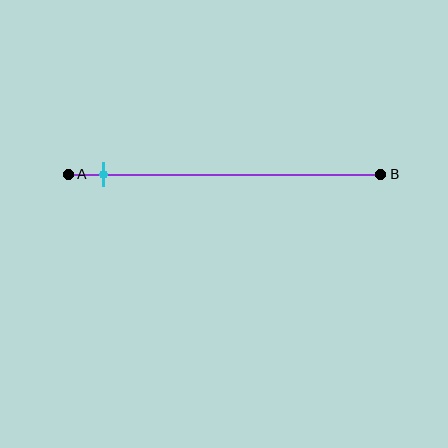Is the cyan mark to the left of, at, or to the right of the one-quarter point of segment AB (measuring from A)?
The cyan mark is to the left of the one-quarter point of segment AB.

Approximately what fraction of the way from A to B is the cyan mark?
The cyan mark is approximately 10% of the way from A to B.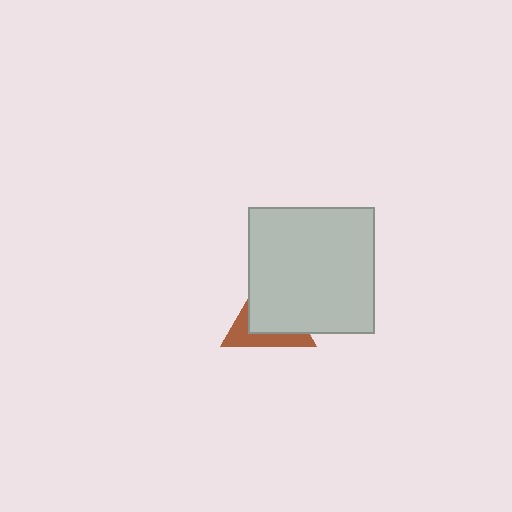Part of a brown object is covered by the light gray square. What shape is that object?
It is a triangle.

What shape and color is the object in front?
The object in front is a light gray square.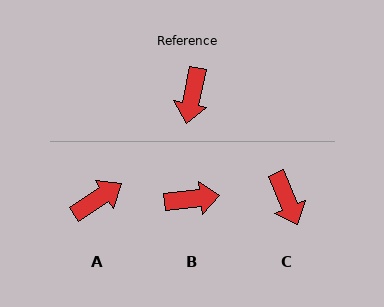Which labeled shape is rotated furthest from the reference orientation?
A, about 134 degrees away.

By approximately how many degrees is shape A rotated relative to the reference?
Approximately 134 degrees counter-clockwise.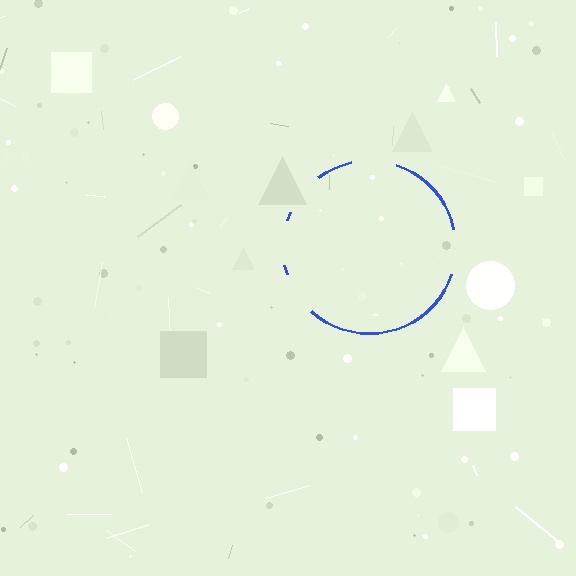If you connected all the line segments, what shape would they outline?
They would outline a circle.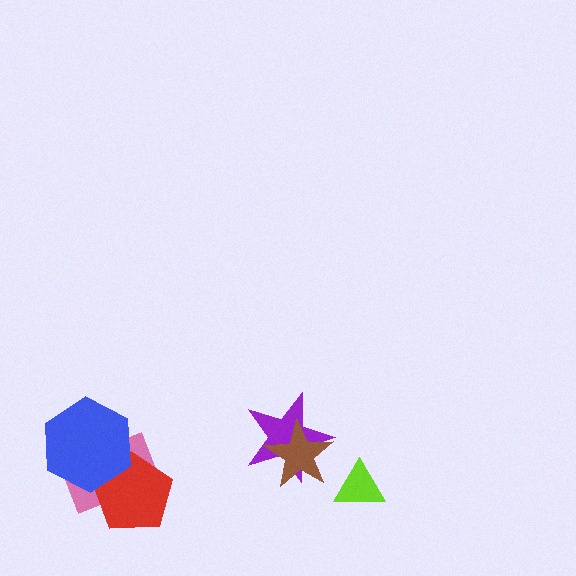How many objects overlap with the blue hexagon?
2 objects overlap with the blue hexagon.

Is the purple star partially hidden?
Yes, it is partially covered by another shape.